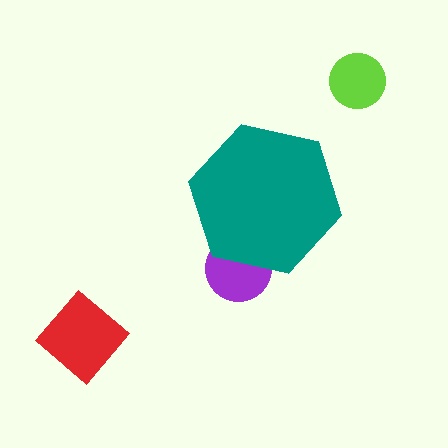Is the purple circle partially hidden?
Yes, the purple circle is partially hidden behind the teal hexagon.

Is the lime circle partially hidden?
No, the lime circle is fully visible.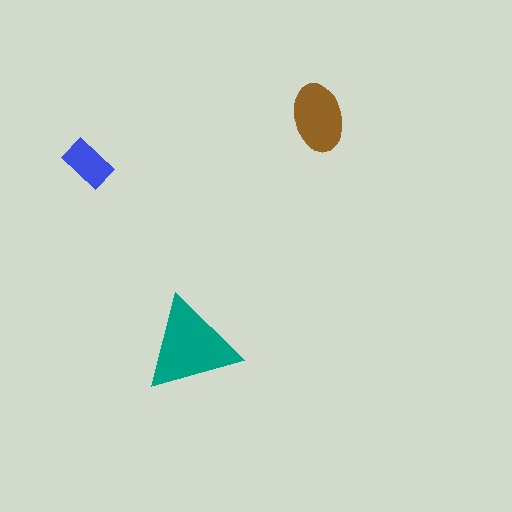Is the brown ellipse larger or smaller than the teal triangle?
Smaller.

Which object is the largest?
The teal triangle.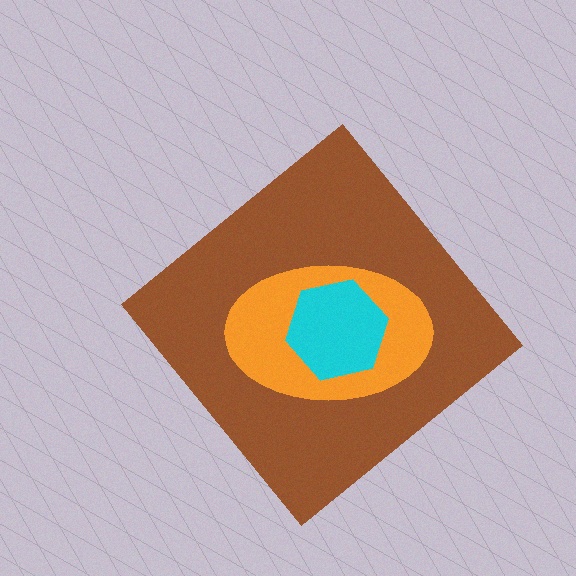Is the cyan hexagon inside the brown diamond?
Yes.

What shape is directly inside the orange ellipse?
The cyan hexagon.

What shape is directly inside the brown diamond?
The orange ellipse.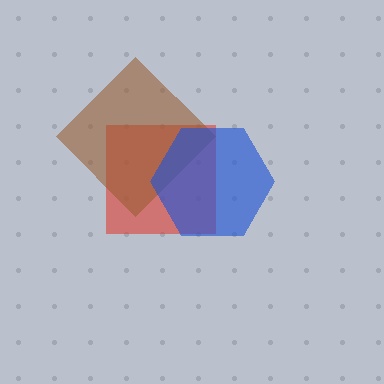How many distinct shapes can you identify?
There are 3 distinct shapes: a red square, a brown diamond, a blue hexagon.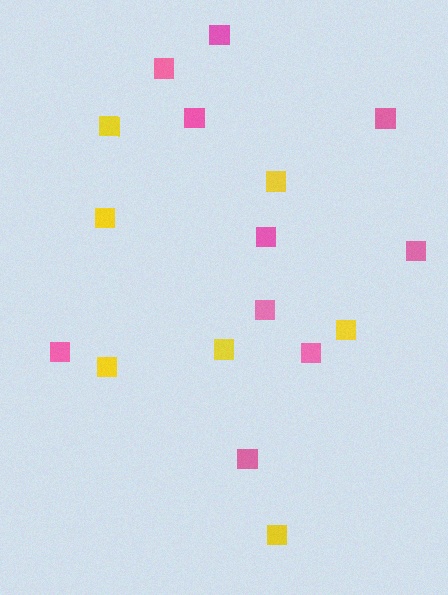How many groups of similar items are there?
There are 2 groups: one group of pink squares (10) and one group of yellow squares (7).